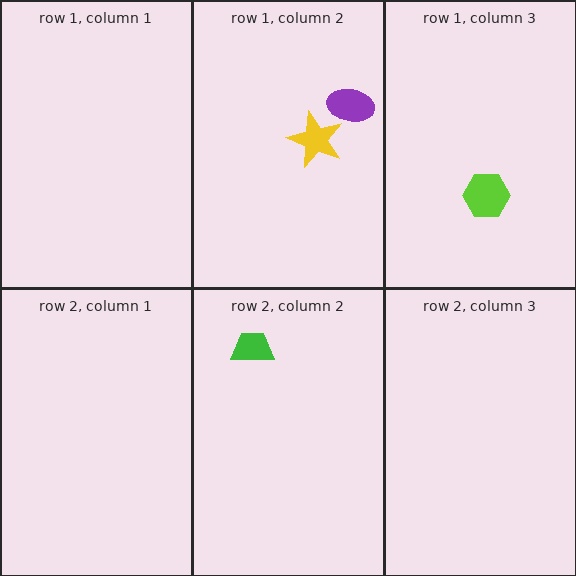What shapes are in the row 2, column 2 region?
The green trapezoid.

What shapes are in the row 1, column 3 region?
The lime hexagon.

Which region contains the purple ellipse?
The row 1, column 2 region.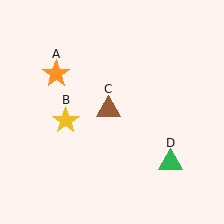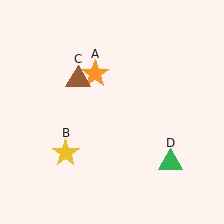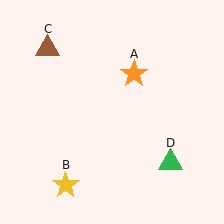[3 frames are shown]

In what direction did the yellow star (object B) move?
The yellow star (object B) moved down.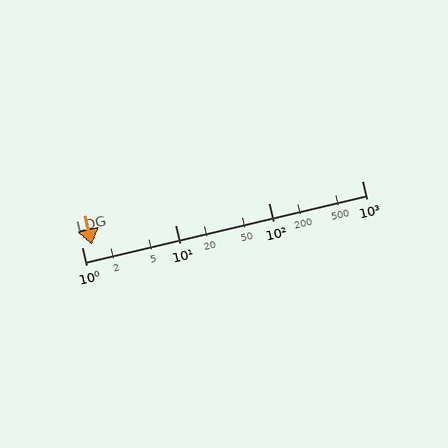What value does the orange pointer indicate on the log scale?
The pointer indicates approximately 1.3.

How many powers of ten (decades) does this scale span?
The scale spans 3 decades, from 1 to 1000.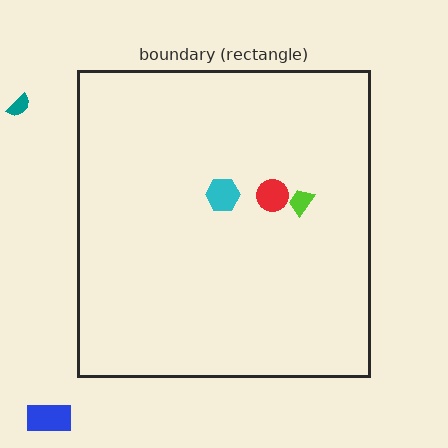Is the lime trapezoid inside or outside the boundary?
Inside.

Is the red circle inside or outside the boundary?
Inside.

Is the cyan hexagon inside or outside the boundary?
Inside.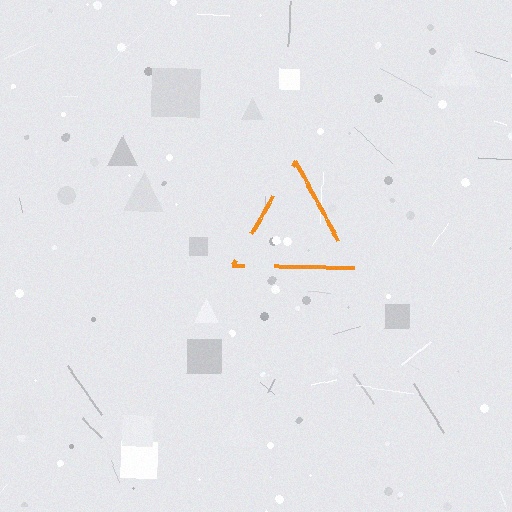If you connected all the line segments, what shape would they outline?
They would outline a triangle.